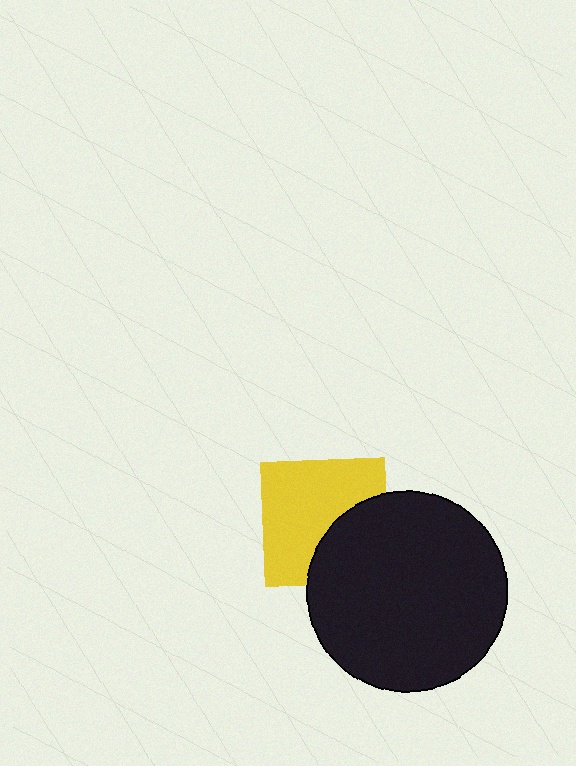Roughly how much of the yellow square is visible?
Most of it is visible (roughly 65%).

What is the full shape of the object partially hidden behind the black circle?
The partially hidden object is a yellow square.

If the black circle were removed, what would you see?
You would see the complete yellow square.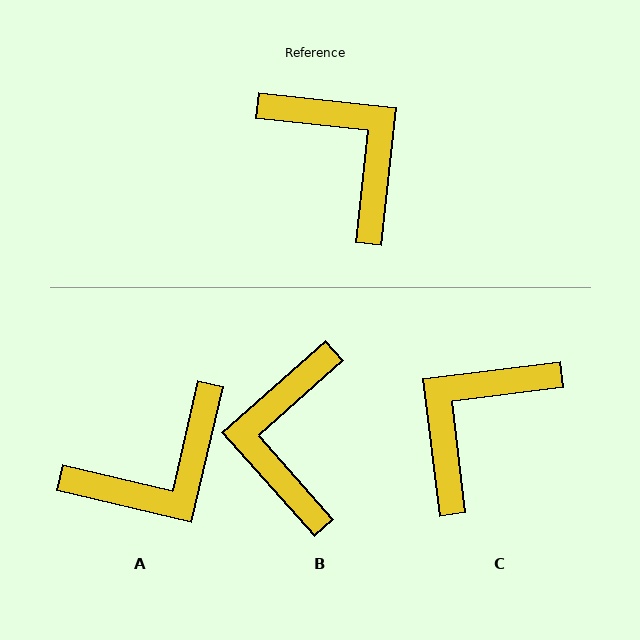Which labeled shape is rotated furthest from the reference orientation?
B, about 138 degrees away.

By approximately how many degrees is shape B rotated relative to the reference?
Approximately 138 degrees counter-clockwise.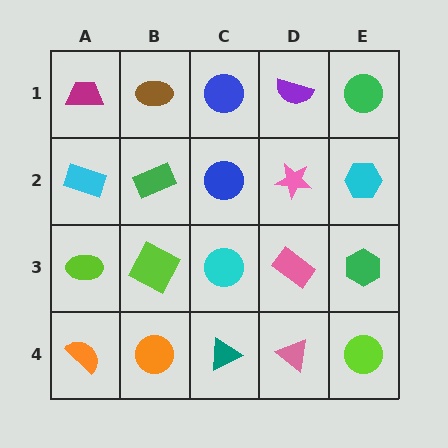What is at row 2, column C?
A blue circle.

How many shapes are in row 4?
5 shapes.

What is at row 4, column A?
An orange semicircle.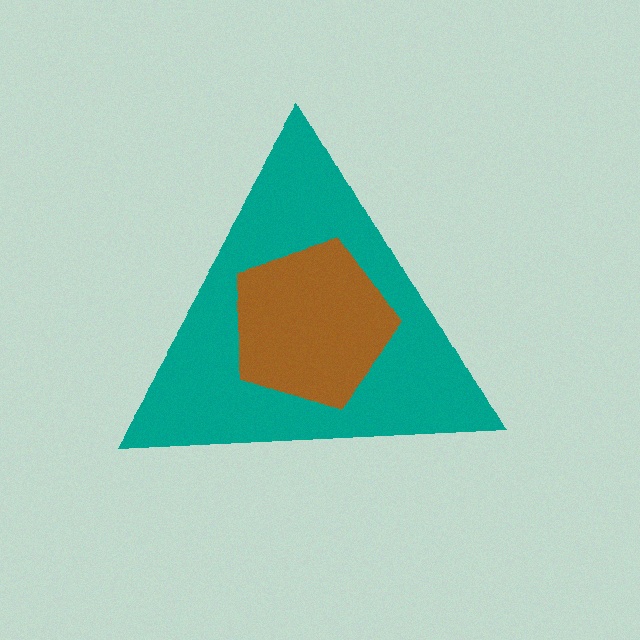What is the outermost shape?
The teal triangle.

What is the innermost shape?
The brown pentagon.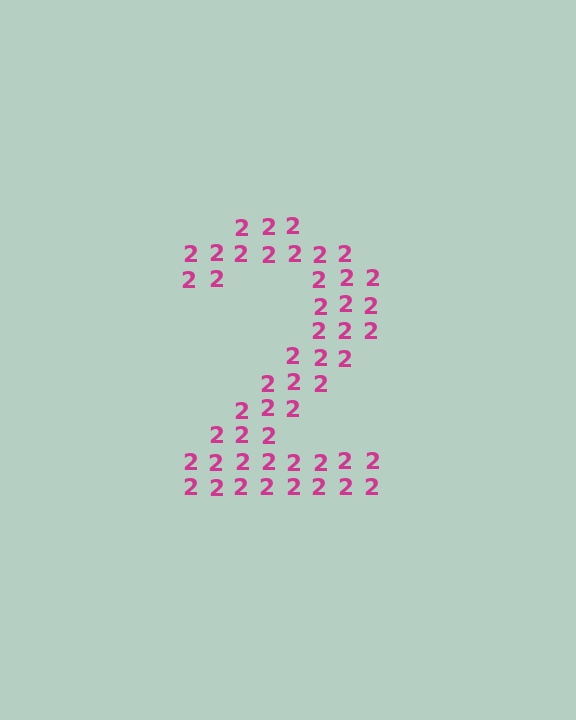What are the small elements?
The small elements are digit 2's.